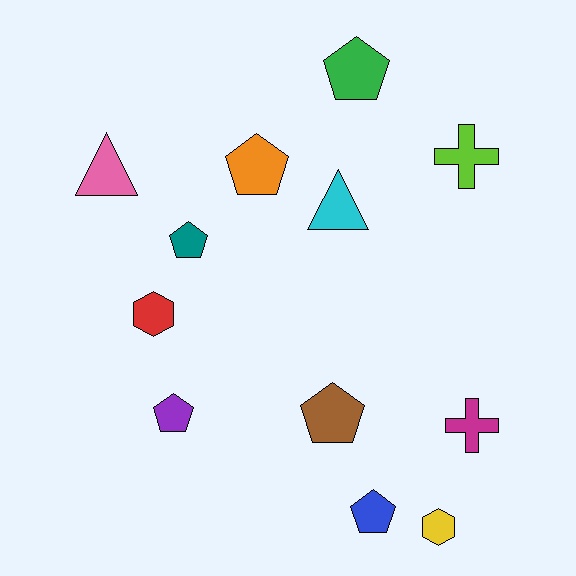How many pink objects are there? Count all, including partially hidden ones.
There is 1 pink object.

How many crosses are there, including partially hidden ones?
There are 2 crosses.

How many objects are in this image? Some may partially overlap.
There are 12 objects.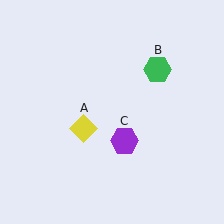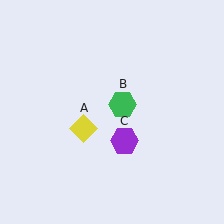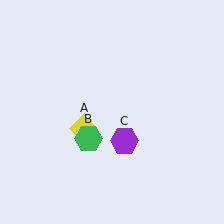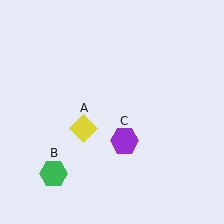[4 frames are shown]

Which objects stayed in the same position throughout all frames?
Yellow diamond (object A) and purple hexagon (object C) remained stationary.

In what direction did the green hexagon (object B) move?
The green hexagon (object B) moved down and to the left.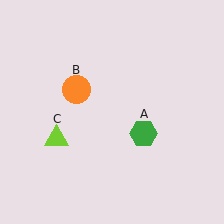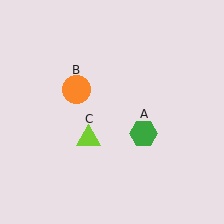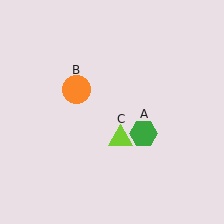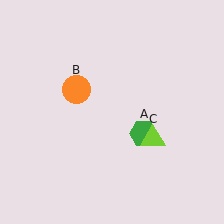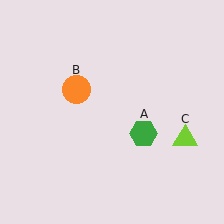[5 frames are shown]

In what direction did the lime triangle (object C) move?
The lime triangle (object C) moved right.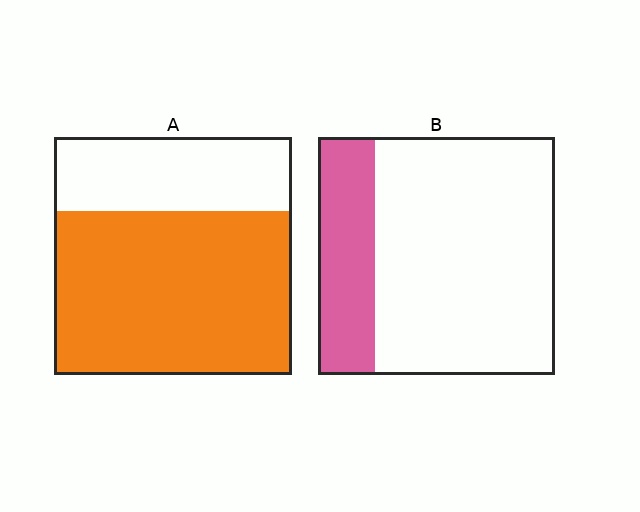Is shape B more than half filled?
No.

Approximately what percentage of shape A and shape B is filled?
A is approximately 70% and B is approximately 25%.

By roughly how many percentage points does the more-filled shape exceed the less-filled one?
By roughly 45 percentage points (A over B).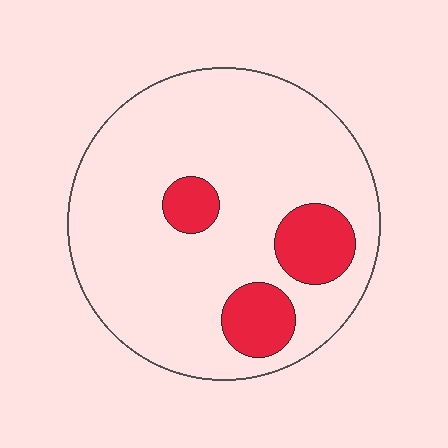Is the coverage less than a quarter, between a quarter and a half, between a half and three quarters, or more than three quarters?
Less than a quarter.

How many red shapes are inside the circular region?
3.